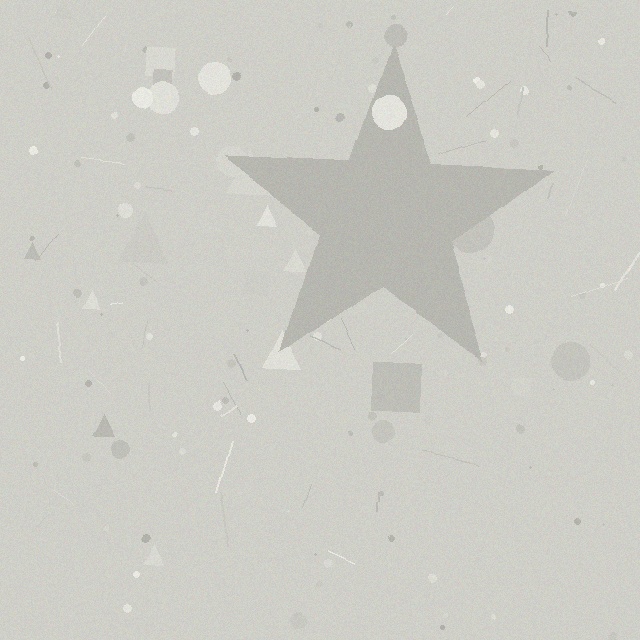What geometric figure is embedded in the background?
A star is embedded in the background.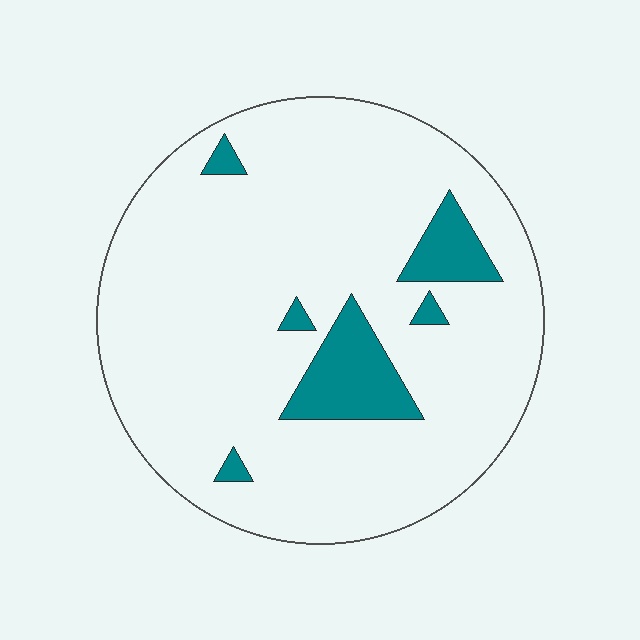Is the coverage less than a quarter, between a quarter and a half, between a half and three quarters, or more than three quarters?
Less than a quarter.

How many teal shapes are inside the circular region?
6.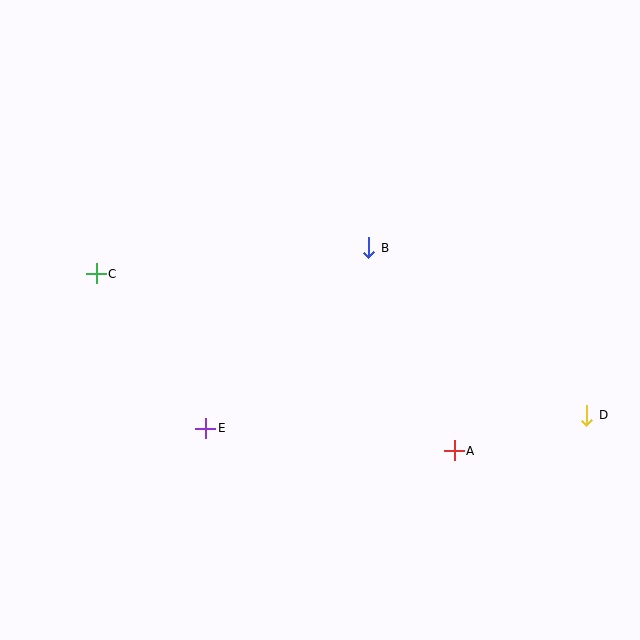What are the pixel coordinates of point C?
Point C is at (96, 274).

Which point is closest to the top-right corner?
Point B is closest to the top-right corner.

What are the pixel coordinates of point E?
Point E is at (206, 428).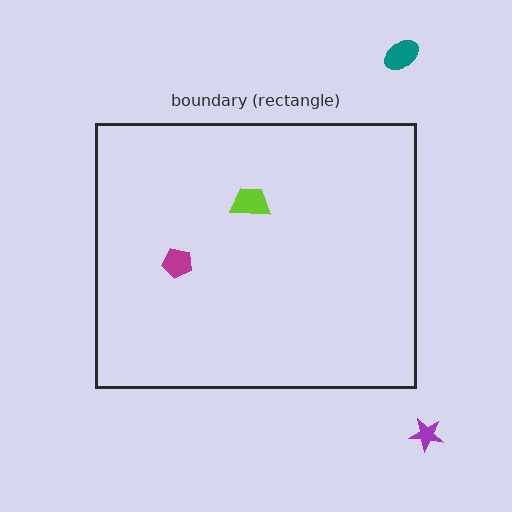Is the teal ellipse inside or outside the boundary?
Outside.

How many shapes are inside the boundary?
2 inside, 2 outside.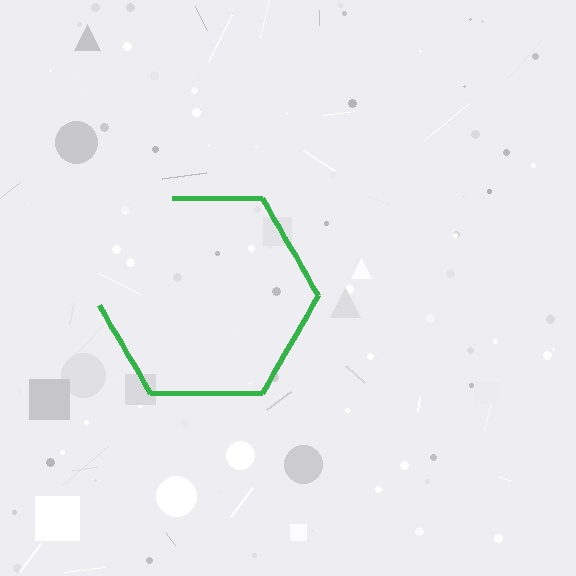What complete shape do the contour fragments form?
The contour fragments form a hexagon.